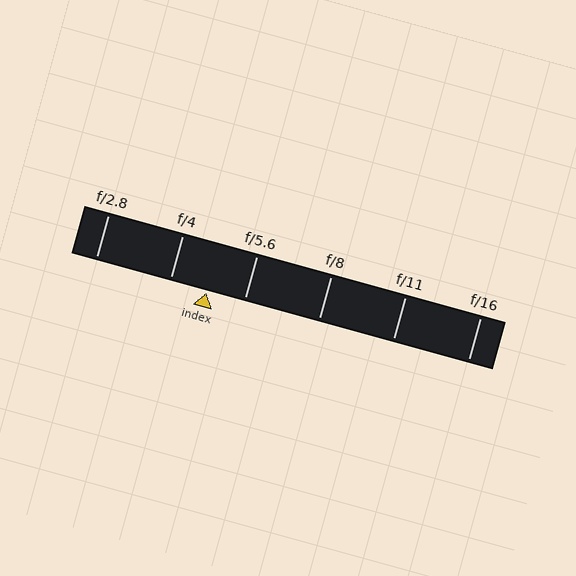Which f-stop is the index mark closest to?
The index mark is closest to f/4.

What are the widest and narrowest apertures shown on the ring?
The widest aperture shown is f/2.8 and the narrowest is f/16.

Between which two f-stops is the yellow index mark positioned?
The index mark is between f/4 and f/5.6.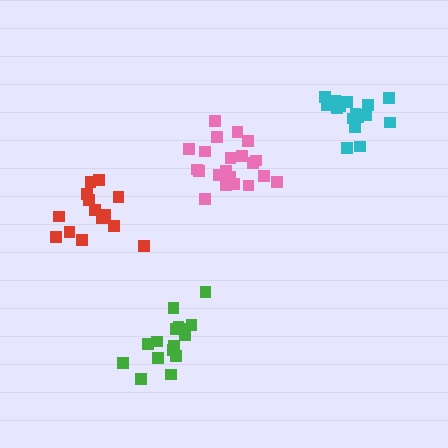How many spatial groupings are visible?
There are 4 spatial groupings.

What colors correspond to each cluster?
The clusters are colored: green, pink, red, cyan.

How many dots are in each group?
Group 1: 16 dots, Group 2: 21 dots, Group 3: 15 dots, Group 4: 16 dots (68 total).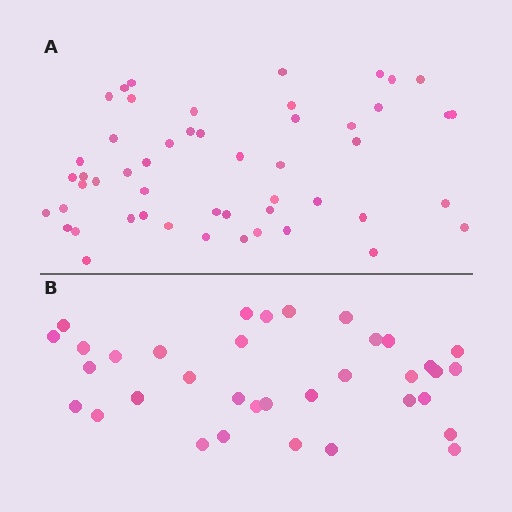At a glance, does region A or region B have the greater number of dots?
Region A (the top region) has more dots.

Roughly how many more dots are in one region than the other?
Region A has approximately 15 more dots than region B.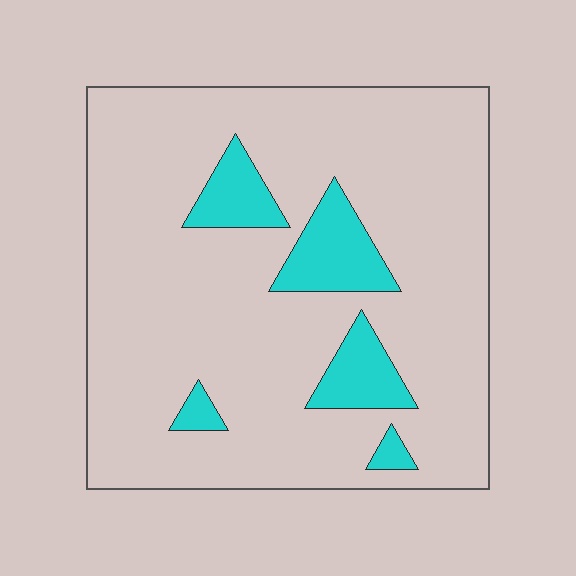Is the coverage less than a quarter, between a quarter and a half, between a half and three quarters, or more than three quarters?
Less than a quarter.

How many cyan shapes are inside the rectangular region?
5.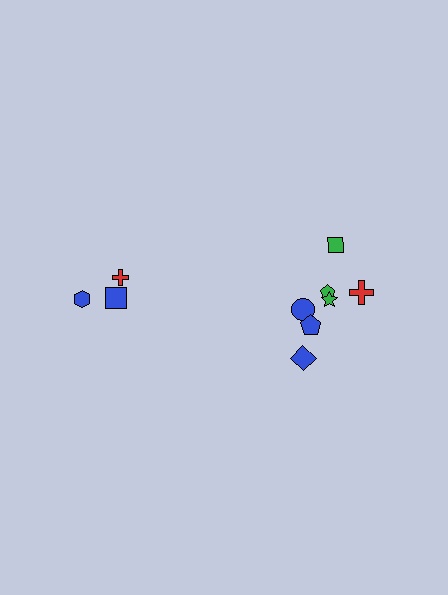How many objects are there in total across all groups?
There are 10 objects.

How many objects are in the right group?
There are 7 objects.